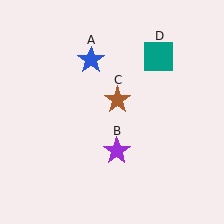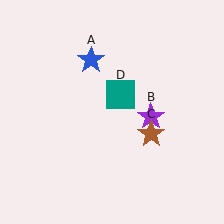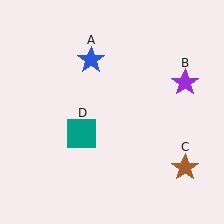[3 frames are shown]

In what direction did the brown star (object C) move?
The brown star (object C) moved down and to the right.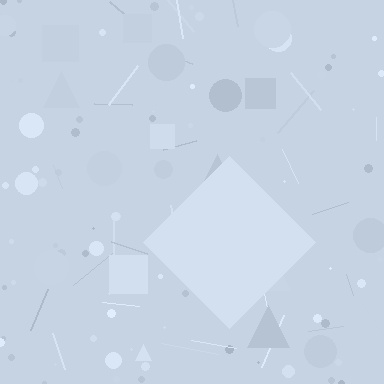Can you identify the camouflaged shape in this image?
The camouflaged shape is a diamond.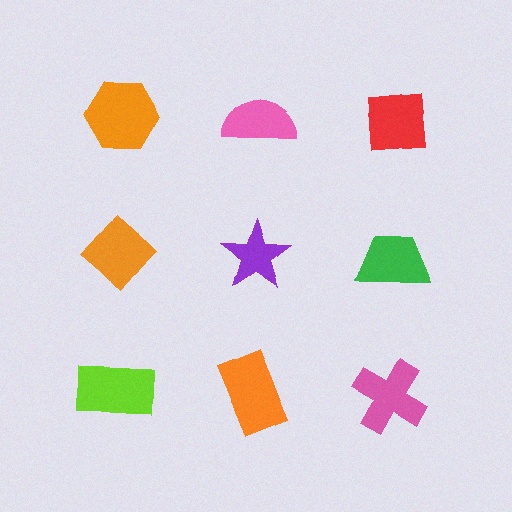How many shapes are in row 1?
3 shapes.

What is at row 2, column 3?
A green trapezoid.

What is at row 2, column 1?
An orange diamond.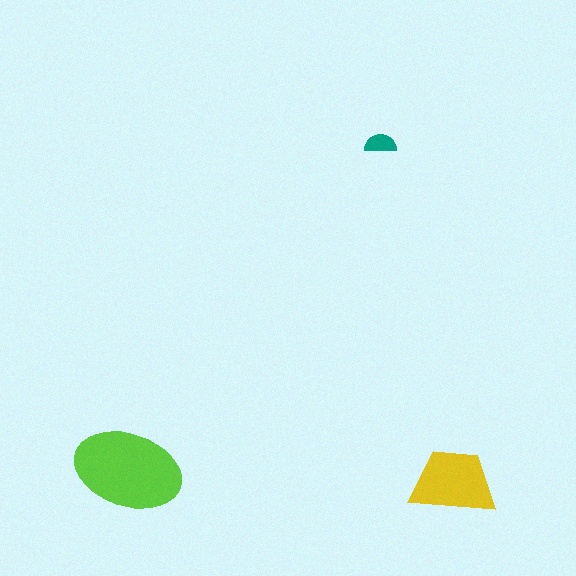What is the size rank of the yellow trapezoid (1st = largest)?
2nd.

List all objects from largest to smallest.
The lime ellipse, the yellow trapezoid, the teal semicircle.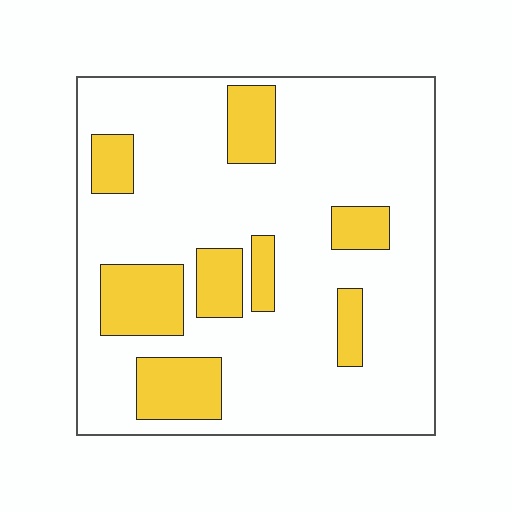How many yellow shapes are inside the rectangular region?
8.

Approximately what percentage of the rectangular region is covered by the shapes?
Approximately 20%.